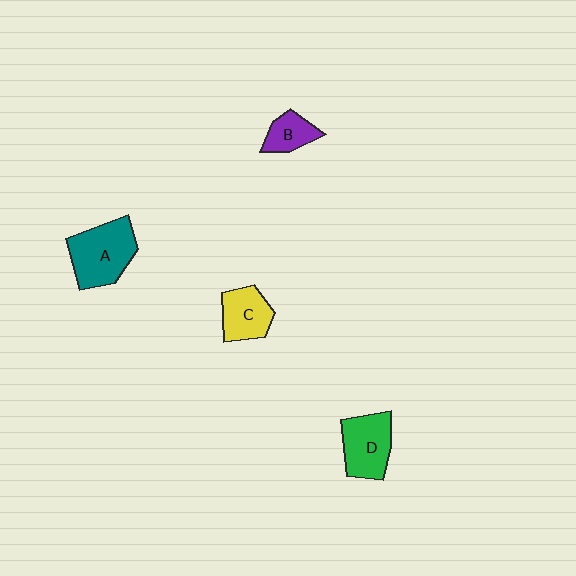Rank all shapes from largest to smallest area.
From largest to smallest: A (teal), D (green), C (yellow), B (purple).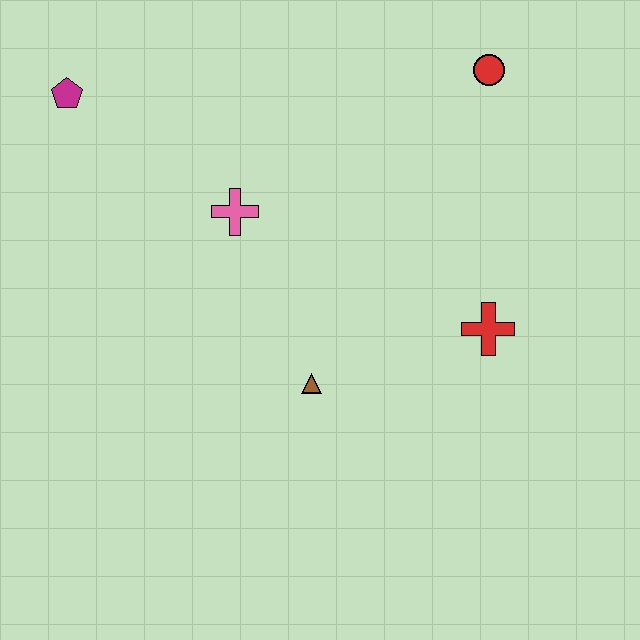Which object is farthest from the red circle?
The magenta pentagon is farthest from the red circle.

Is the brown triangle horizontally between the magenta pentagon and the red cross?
Yes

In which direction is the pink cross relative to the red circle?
The pink cross is to the left of the red circle.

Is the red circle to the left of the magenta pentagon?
No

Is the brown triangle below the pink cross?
Yes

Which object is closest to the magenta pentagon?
The pink cross is closest to the magenta pentagon.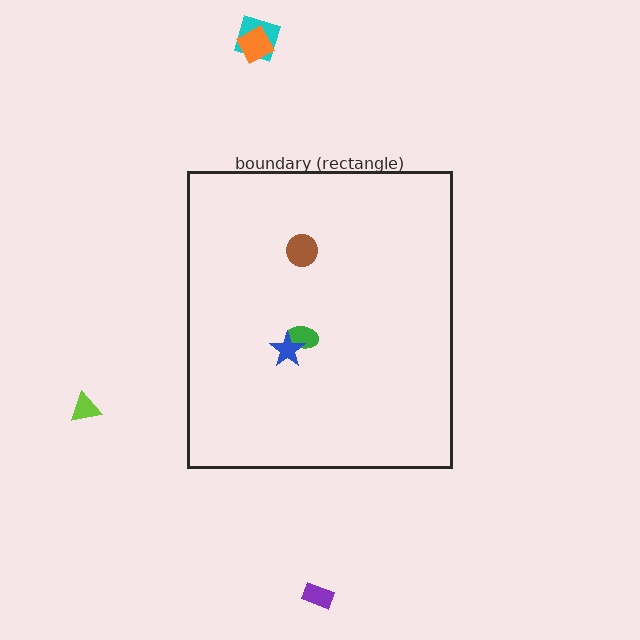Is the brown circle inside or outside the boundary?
Inside.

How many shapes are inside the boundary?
3 inside, 4 outside.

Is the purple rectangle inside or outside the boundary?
Outside.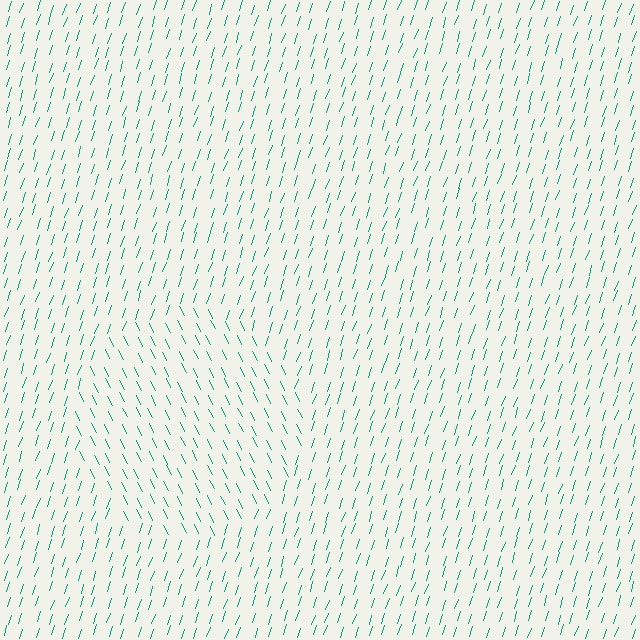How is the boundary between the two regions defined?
The boundary is defined purely by a change in line orientation (approximately 45 degrees difference). All lines are the same color and thickness.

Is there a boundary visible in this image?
Yes, there is a texture boundary formed by a change in line orientation.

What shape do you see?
I see a circle.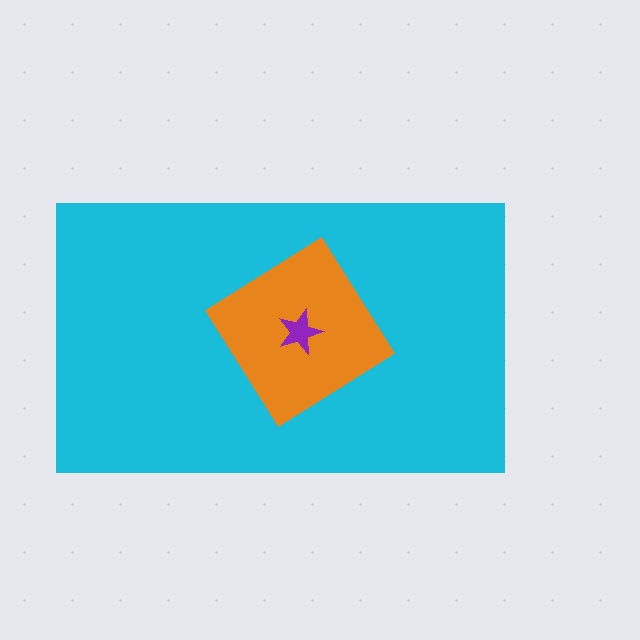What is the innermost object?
The purple star.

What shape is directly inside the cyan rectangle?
The orange diamond.